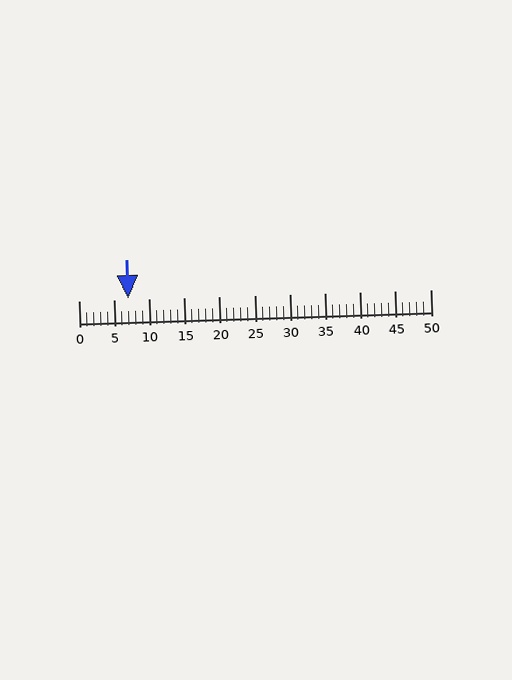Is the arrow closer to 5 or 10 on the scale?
The arrow is closer to 5.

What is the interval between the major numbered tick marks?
The major tick marks are spaced 5 units apart.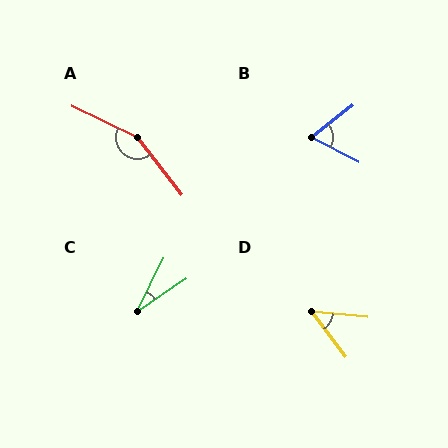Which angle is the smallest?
C, at approximately 29 degrees.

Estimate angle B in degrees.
Approximately 65 degrees.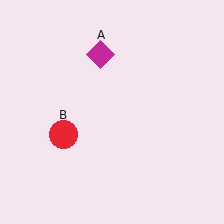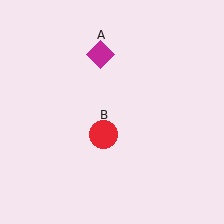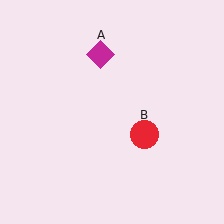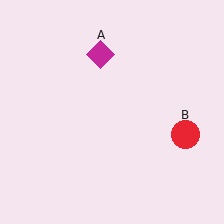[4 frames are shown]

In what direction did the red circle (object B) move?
The red circle (object B) moved right.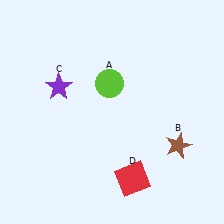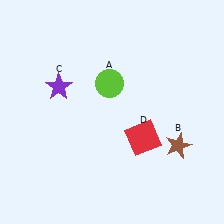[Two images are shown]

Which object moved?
The red square (D) moved up.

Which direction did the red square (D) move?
The red square (D) moved up.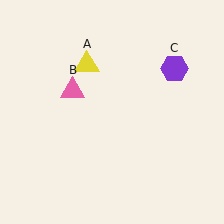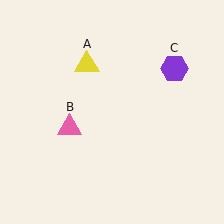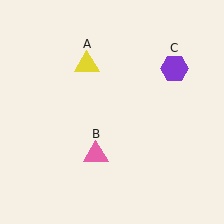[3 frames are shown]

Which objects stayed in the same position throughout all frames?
Yellow triangle (object A) and purple hexagon (object C) remained stationary.